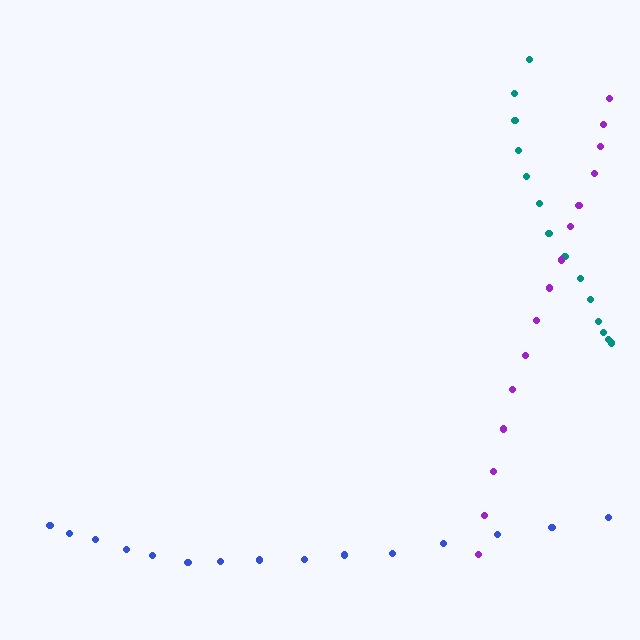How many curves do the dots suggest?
There are 3 distinct paths.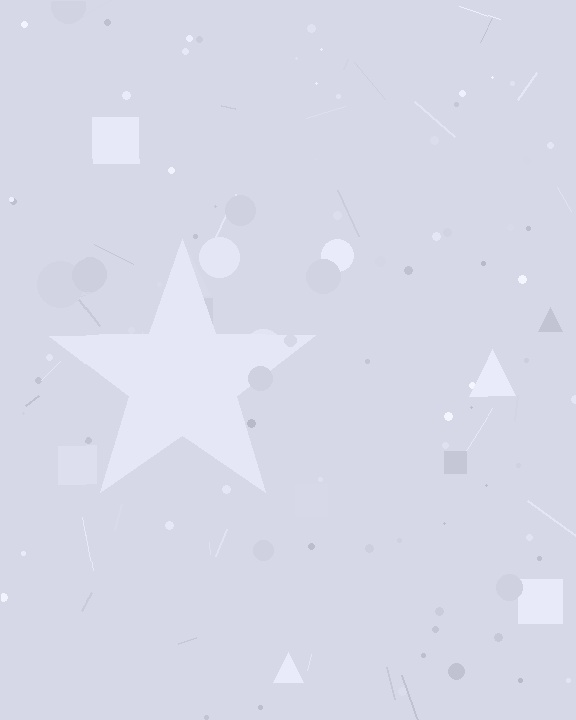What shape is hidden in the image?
A star is hidden in the image.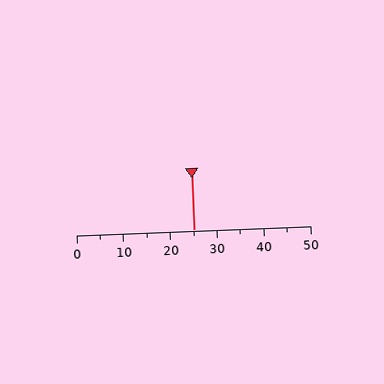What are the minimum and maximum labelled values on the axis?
The axis runs from 0 to 50.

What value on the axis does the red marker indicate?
The marker indicates approximately 25.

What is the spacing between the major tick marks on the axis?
The major ticks are spaced 10 apart.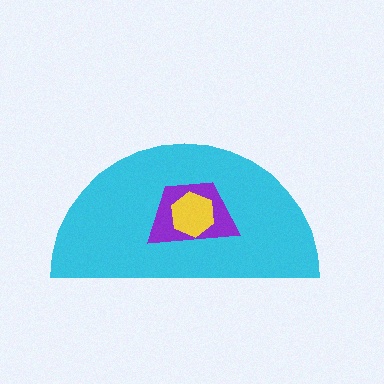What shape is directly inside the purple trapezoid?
The yellow hexagon.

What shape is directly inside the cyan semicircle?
The purple trapezoid.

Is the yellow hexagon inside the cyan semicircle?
Yes.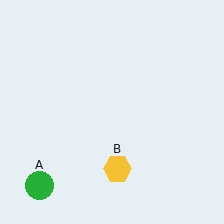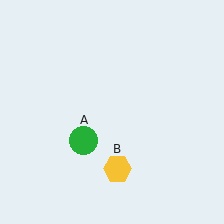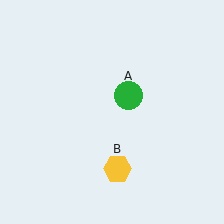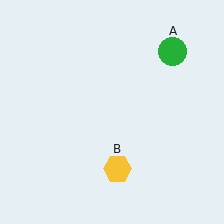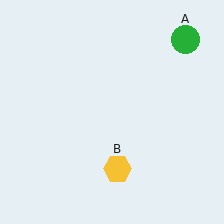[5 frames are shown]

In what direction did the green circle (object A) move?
The green circle (object A) moved up and to the right.